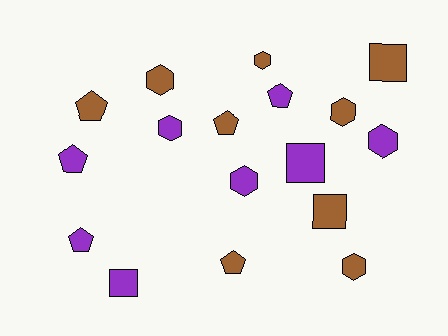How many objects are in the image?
There are 17 objects.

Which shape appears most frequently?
Hexagon, with 7 objects.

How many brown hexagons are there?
There are 4 brown hexagons.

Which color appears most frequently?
Brown, with 9 objects.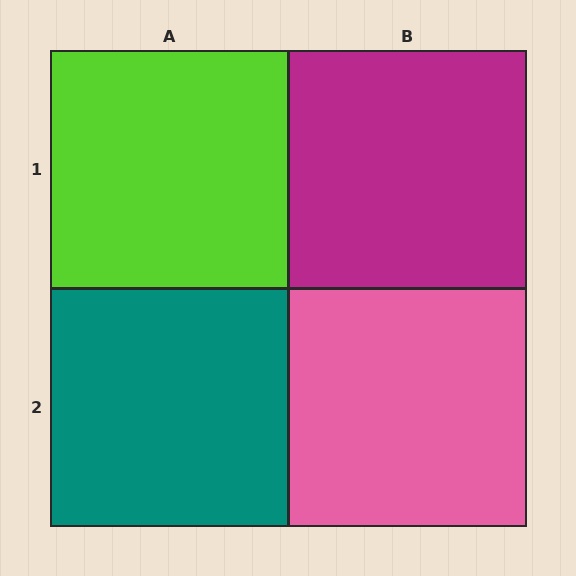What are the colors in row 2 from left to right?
Teal, pink.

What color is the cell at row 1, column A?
Lime.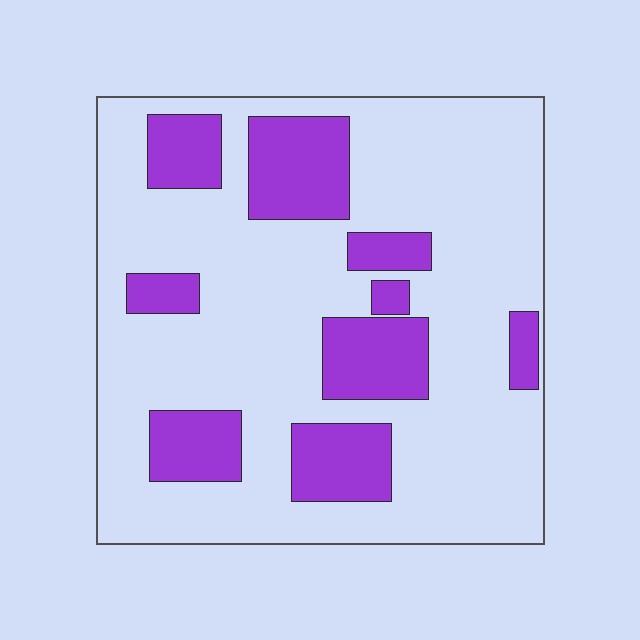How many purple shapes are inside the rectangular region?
9.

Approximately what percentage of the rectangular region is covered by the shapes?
Approximately 25%.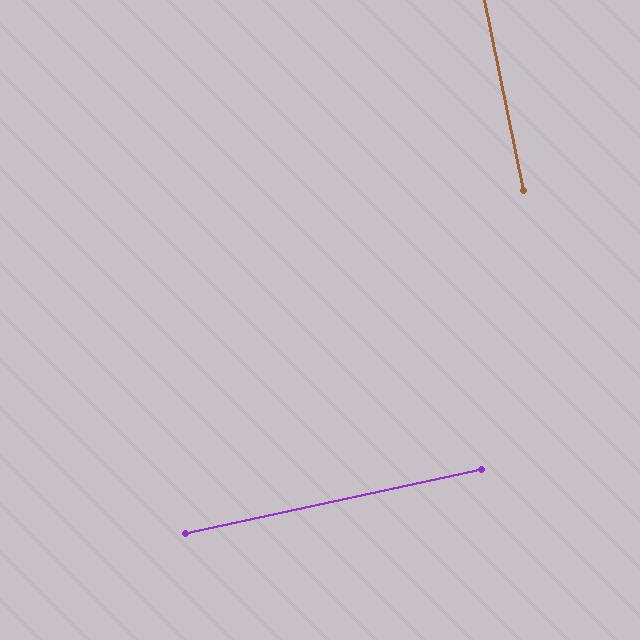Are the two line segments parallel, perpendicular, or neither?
Perpendicular — they meet at approximately 89°.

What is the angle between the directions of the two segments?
Approximately 89 degrees.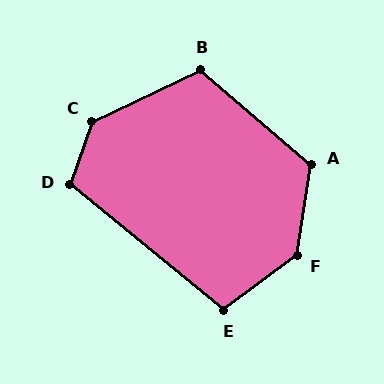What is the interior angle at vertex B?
Approximately 114 degrees (obtuse).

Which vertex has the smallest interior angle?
E, at approximately 104 degrees.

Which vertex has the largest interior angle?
F, at approximately 136 degrees.